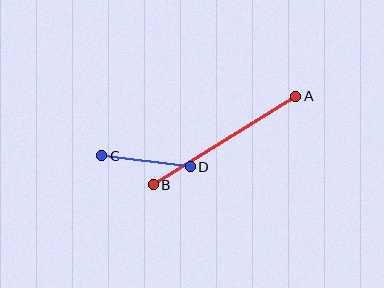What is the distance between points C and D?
The distance is approximately 89 pixels.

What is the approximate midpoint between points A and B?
The midpoint is at approximately (225, 141) pixels.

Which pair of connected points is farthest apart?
Points A and B are farthest apart.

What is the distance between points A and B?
The distance is approximately 168 pixels.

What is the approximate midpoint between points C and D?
The midpoint is at approximately (146, 161) pixels.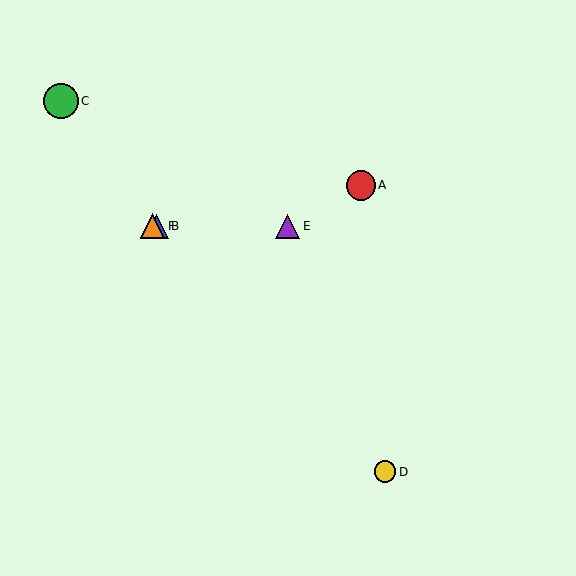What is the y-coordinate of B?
Object B is at y≈226.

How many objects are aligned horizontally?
3 objects (B, E, F) are aligned horizontally.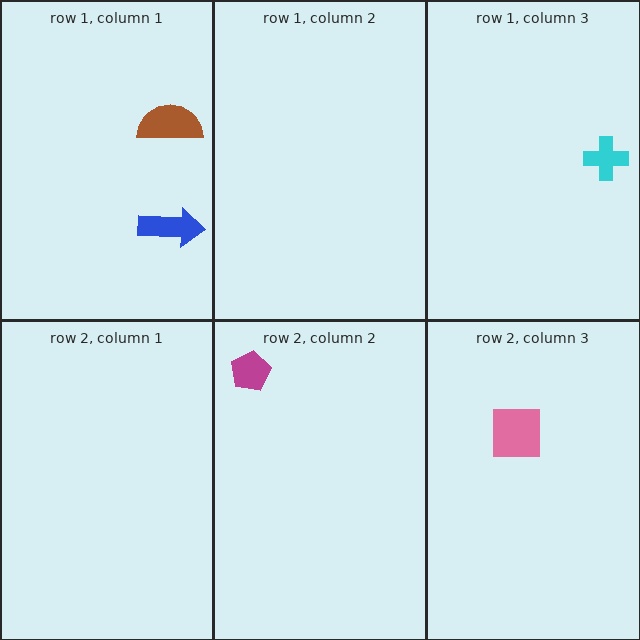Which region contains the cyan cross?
The row 1, column 3 region.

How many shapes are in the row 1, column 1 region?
2.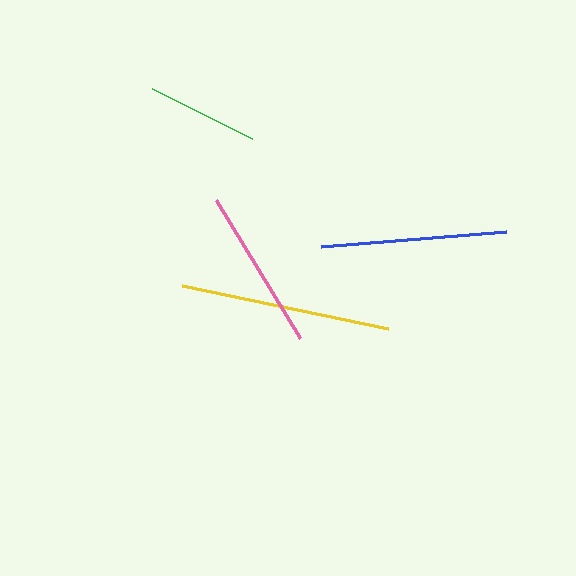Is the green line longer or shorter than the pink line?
The pink line is longer than the green line.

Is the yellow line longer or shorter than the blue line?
The yellow line is longer than the blue line.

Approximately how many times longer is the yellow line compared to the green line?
The yellow line is approximately 1.9 times the length of the green line.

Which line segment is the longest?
The yellow line is the longest at approximately 210 pixels.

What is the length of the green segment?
The green segment is approximately 111 pixels long.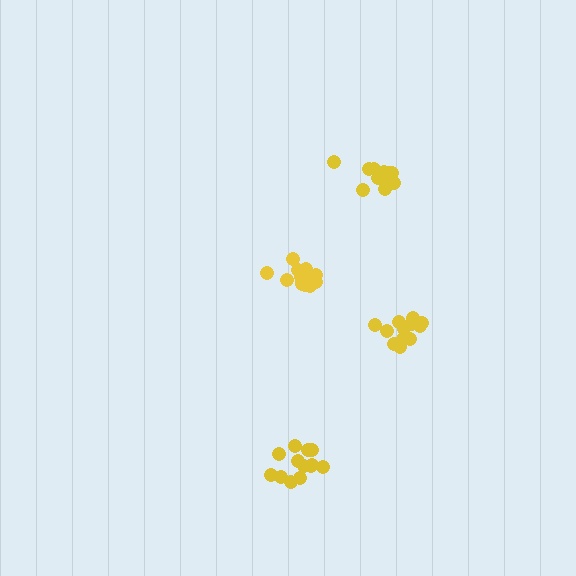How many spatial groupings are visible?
There are 4 spatial groupings.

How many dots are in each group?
Group 1: 17 dots, Group 2: 12 dots, Group 3: 16 dots, Group 4: 13 dots (58 total).